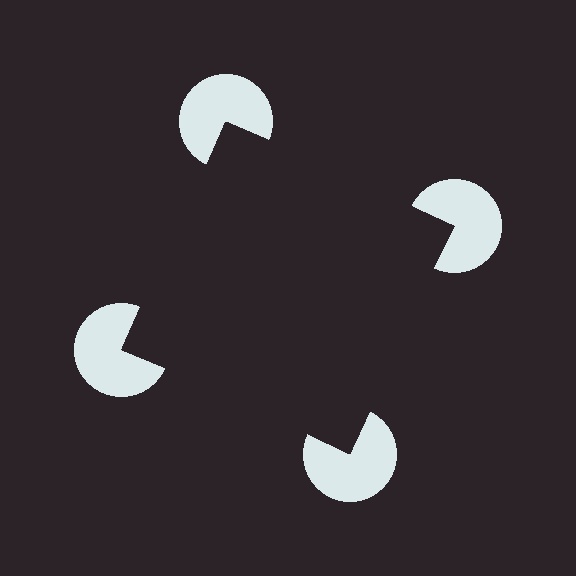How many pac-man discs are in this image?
There are 4 — one at each vertex of the illusory square.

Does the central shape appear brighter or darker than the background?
It typically appears slightly darker than the background, even though no actual brightness change is drawn.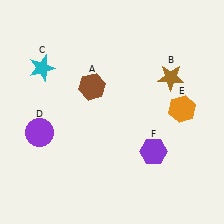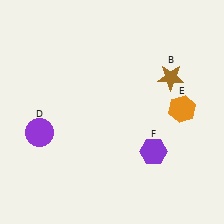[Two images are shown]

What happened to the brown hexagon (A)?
The brown hexagon (A) was removed in Image 2. It was in the top-left area of Image 1.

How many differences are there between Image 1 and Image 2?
There are 2 differences between the two images.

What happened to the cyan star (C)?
The cyan star (C) was removed in Image 2. It was in the top-left area of Image 1.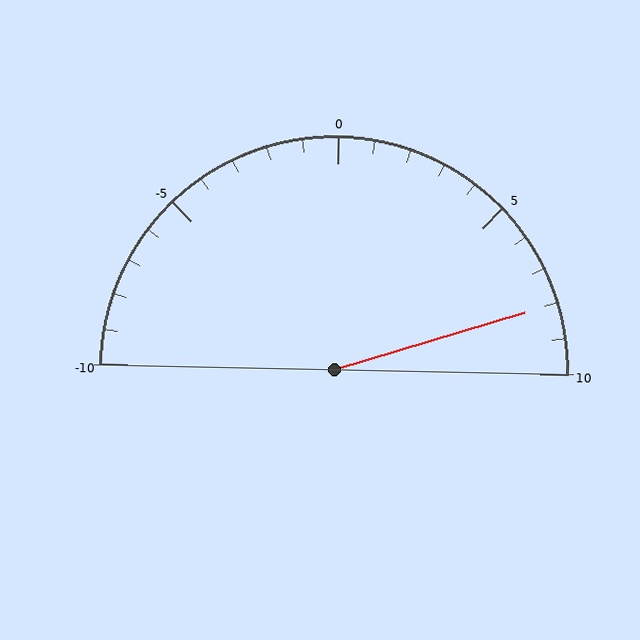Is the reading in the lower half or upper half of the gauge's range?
The reading is in the upper half of the range (-10 to 10).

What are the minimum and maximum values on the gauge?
The gauge ranges from -10 to 10.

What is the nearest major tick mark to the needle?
The nearest major tick mark is 10.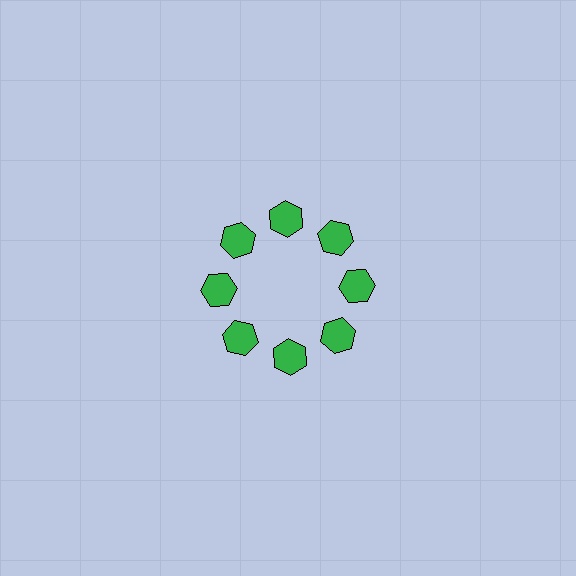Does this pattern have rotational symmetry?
Yes, this pattern has 8-fold rotational symmetry. It looks the same after rotating 45 degrees around the center.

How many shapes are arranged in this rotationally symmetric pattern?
There are 8 shapes, arranged in 8 groups of 1.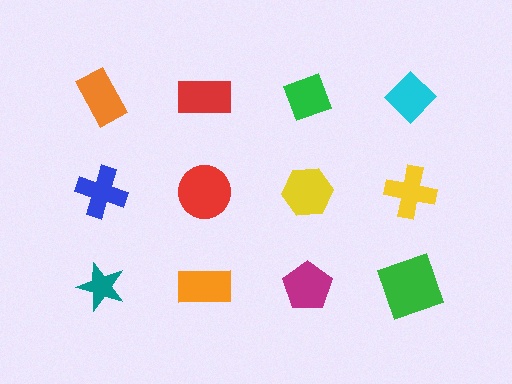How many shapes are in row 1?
4 shapes.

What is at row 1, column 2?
A red rectangle.